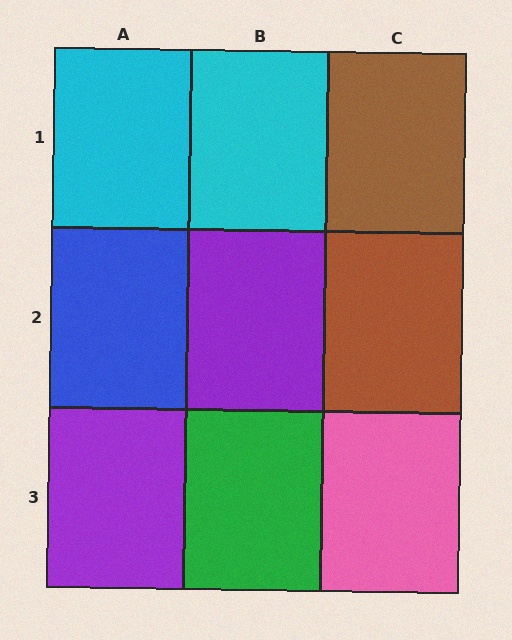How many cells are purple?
2 cells are purple.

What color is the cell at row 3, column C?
Pink.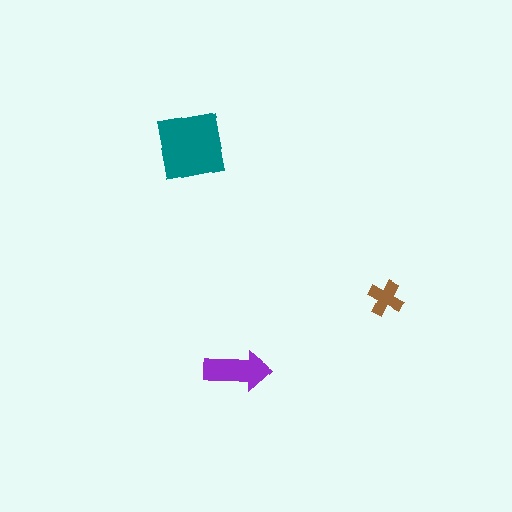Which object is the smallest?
The brown cross.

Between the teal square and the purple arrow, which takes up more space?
The teal square.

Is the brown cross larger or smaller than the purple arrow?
Smaller.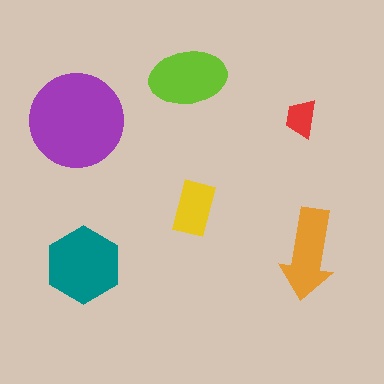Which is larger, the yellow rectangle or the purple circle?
The purple circle.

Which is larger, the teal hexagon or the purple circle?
The purple circle.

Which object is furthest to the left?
The purple circle is leftmost.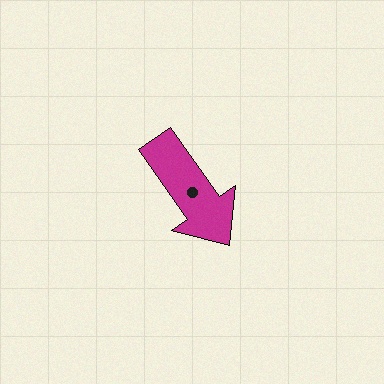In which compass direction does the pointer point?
Southeast.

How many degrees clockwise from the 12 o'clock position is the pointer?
Approximately 145 degrees.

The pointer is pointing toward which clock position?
Roughly 5 o'clock.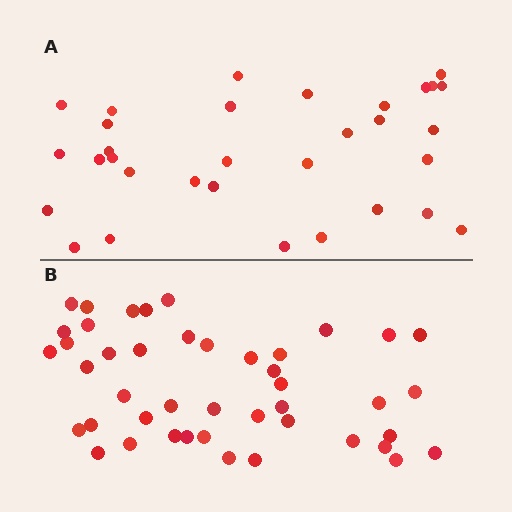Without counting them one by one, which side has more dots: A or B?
Region B (the bottom region) has more dots.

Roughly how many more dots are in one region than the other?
Region B has roughly 12 or so more dots than region A.